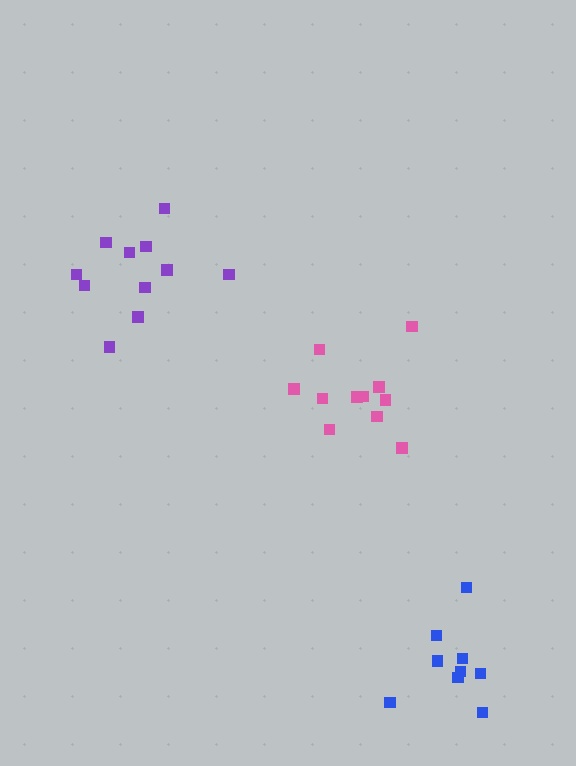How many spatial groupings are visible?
There are 3 spatial groupings.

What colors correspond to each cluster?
The clusters are colored: purple, pink, blue.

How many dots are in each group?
Group 1: 11 dots, Group 2: 11 dots, Group 3: 9 dots (31 total).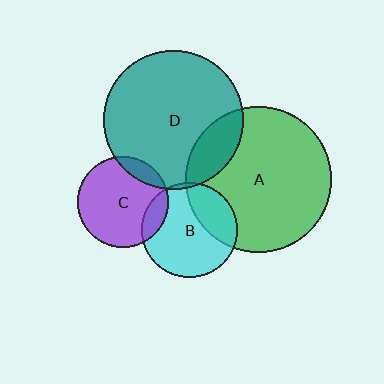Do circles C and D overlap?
Yes.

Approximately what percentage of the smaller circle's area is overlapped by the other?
Approximately 10%.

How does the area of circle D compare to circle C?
Approximately 2.4 times.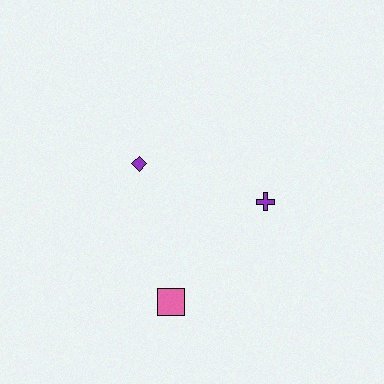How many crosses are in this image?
There is 1 cross.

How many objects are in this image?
There are 3 objects.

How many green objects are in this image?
There are no green objects.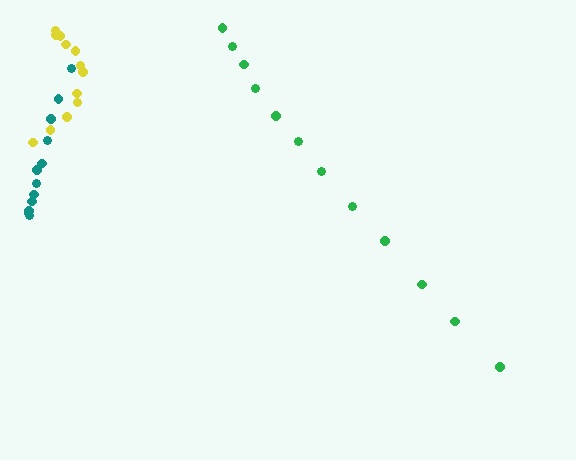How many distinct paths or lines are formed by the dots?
There are 3 distinct paths.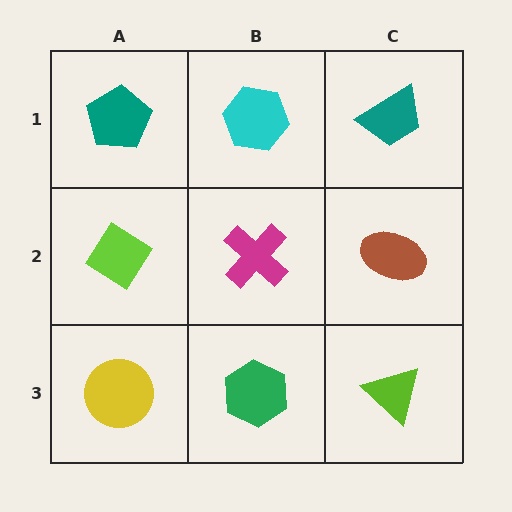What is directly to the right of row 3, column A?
A green hexagon.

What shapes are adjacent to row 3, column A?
A lime diamond (row 2, column A), a green hexagon (row 3, column B).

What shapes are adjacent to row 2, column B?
A cyan hexagon (row 1, column B), a green hexagon (row 3, column B), a lime diamond (row 2, column A), a brown ellipse (row 2, column C).